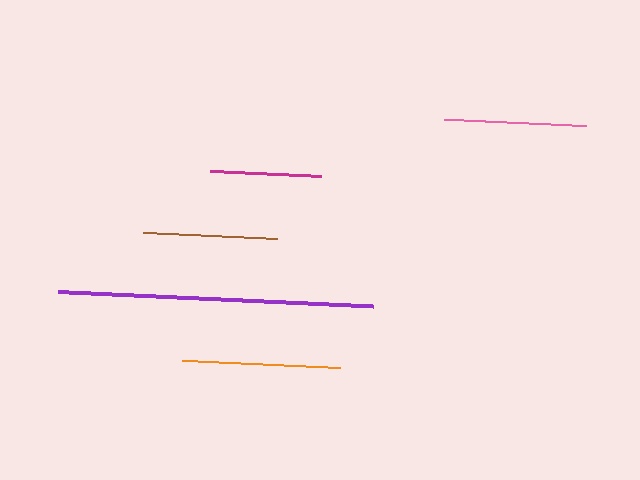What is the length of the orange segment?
The orange segment is approximately 158 pixels long.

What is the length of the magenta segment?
The magenta segment is approximately 112 pixels long.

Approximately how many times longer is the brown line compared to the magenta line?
The brown line is approximately 1.2 times the length of the magenta line.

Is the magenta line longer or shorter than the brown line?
The brown line is longer than the magenta line.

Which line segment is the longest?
The purple line is the longest at approximately 316 pixels.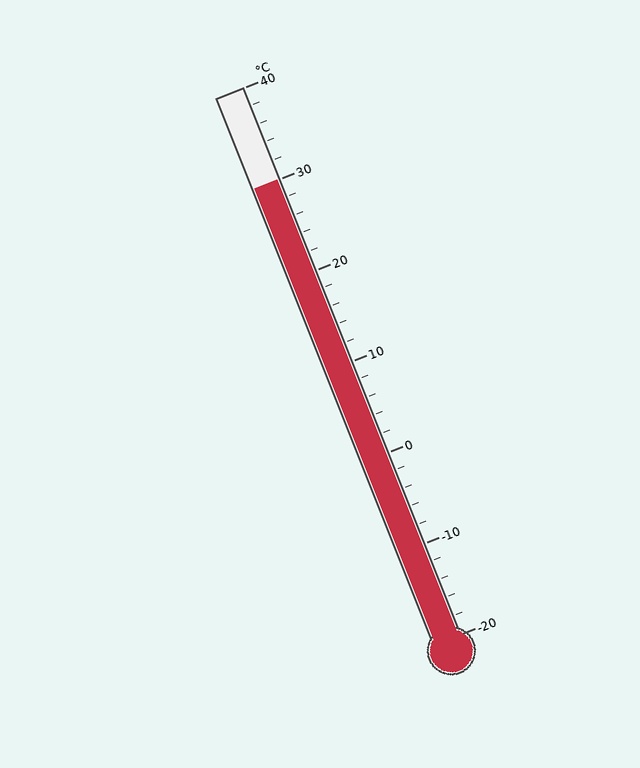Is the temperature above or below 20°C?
The temperature is above 20°C.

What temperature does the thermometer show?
The thermometer shows approximately 30°C.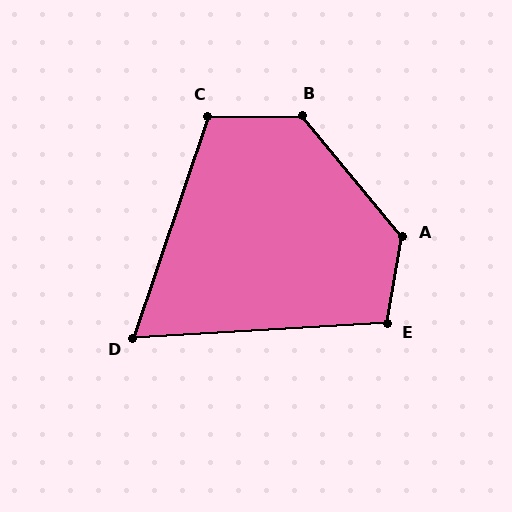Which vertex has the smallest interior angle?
D, at approximately 68 degrees.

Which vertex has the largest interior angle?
A, at approximately 131 degrees.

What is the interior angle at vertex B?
Approximately 129 degrees (obtuse).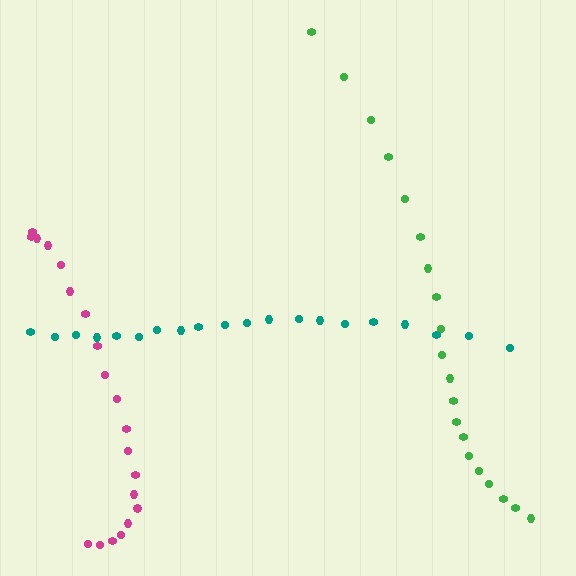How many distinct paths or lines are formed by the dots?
There are 3 distinct paths.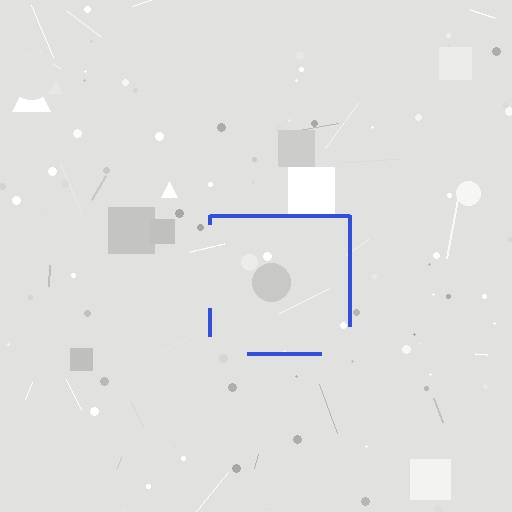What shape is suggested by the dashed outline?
The dashed outline suggests a square.